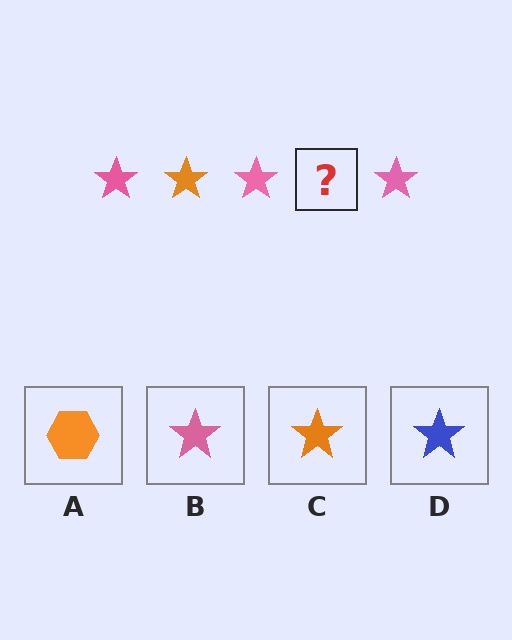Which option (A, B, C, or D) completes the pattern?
C.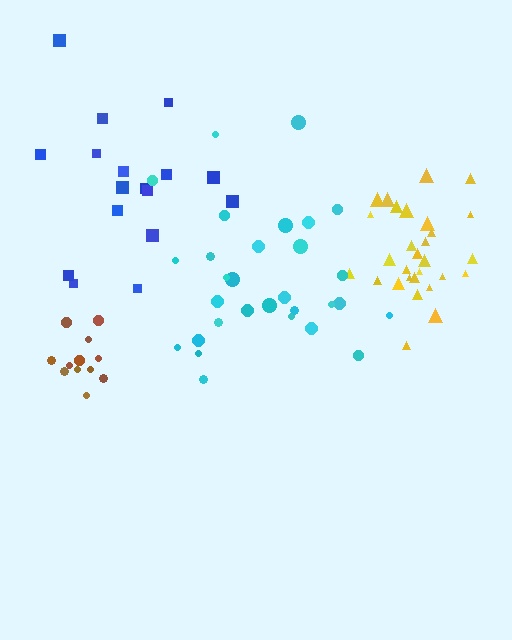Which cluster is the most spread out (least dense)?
Blue.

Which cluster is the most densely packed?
Yellow.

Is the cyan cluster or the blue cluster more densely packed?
Cyan.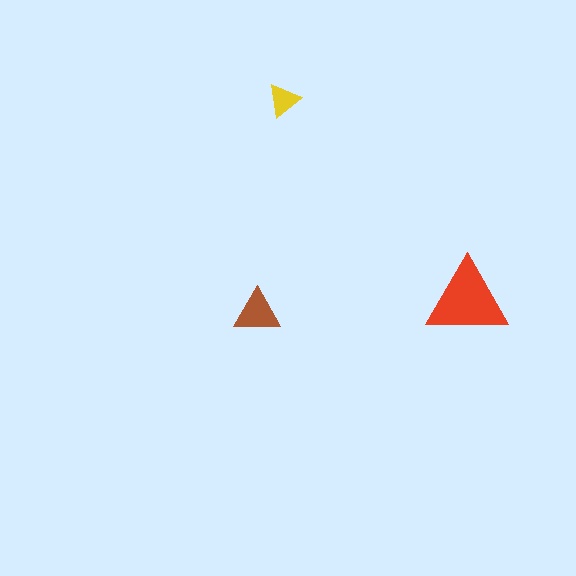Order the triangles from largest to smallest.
the red one, the brown one, the yellow one.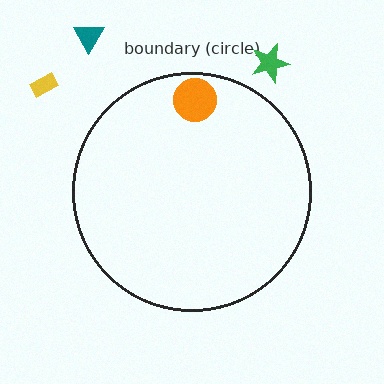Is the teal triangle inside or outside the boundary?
Outside.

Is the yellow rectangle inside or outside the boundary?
Outside.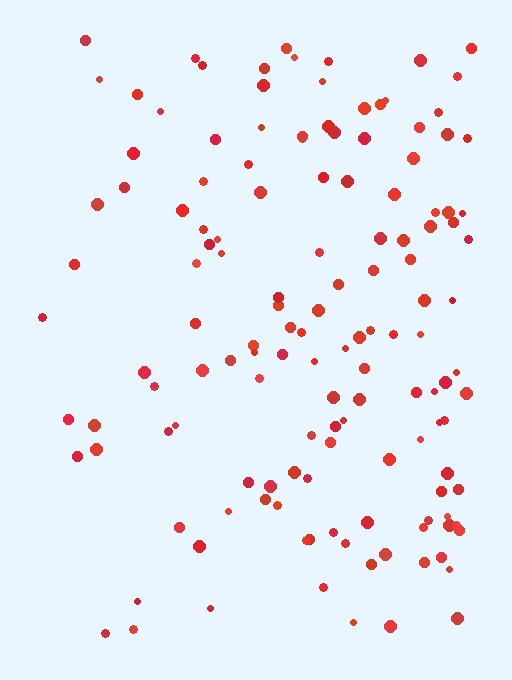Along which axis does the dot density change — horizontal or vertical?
Horizontal.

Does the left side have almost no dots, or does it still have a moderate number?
Still a moderate number, just noticeably fewer than the right.